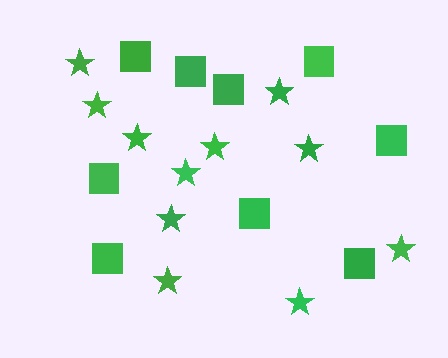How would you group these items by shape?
There are 2 groups: one group of squares (9) and one group of stars (11).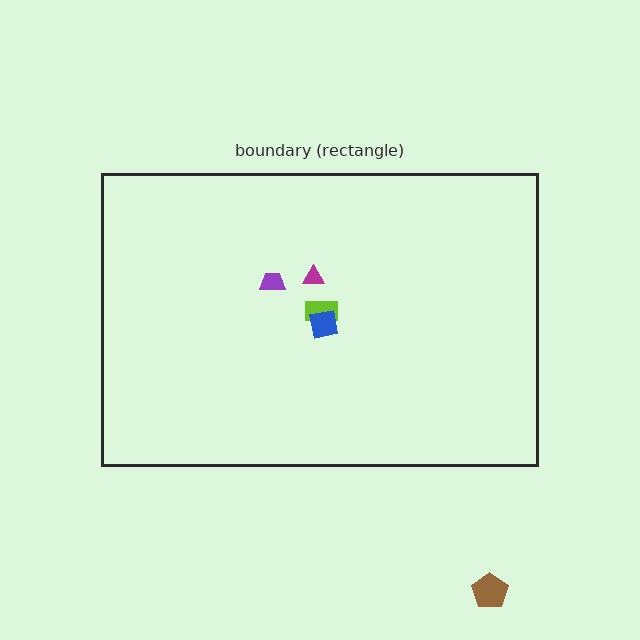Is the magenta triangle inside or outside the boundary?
Inside.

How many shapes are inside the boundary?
4 inside, 1 outside.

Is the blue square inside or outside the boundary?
Inside.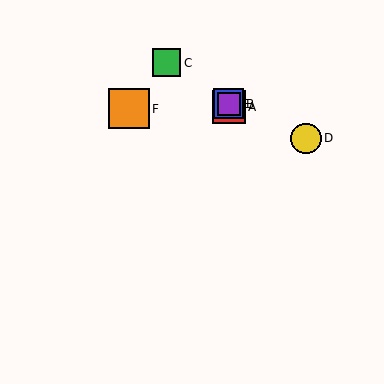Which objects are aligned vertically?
Objects A, B, E are aligned vertically.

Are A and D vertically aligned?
No, A is at x≈229 and D is at x≈306.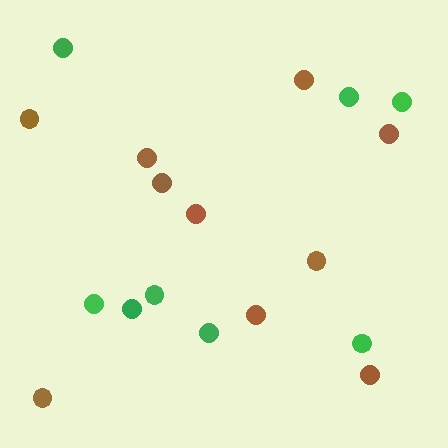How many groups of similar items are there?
There are 2 groups: one group of brown circles (10) and one group of green circles (8).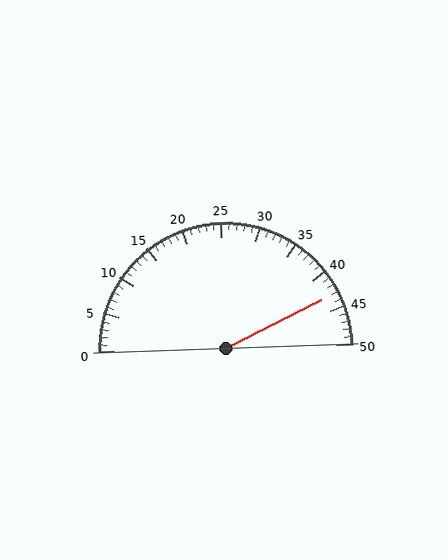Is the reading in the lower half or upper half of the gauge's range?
The reading is in the upper half of the range (0 to 50).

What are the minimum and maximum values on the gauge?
The gauge ranges from 0 to 50.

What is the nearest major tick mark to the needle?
The nearest major tick mark is 45.